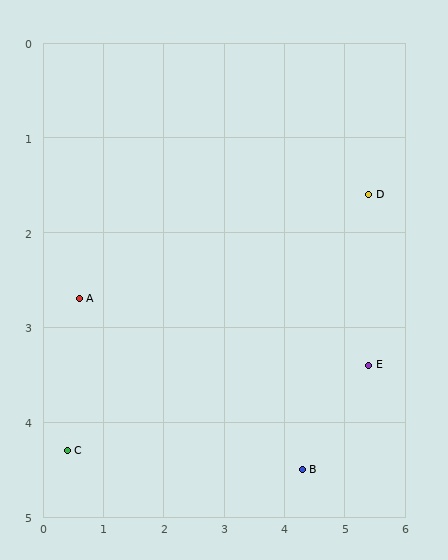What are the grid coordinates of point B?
Point B is at approximately (4.3, 4.5).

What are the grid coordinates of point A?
Point A is at approximately (0.6, 2.7).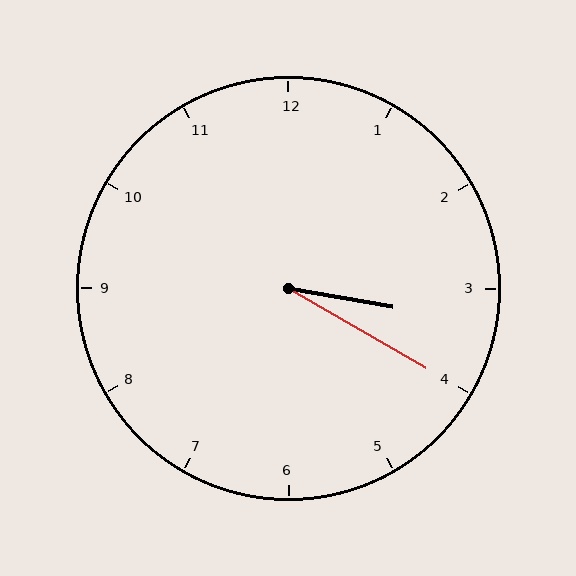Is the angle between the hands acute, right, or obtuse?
It is acute.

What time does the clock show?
3:20.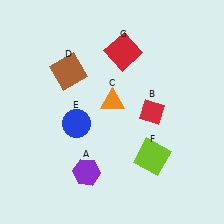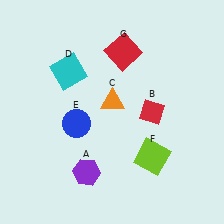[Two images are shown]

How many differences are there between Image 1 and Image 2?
There is 1 difference between the two images.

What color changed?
The square (D) changed from brown in Image 1 to cyan in Image 2.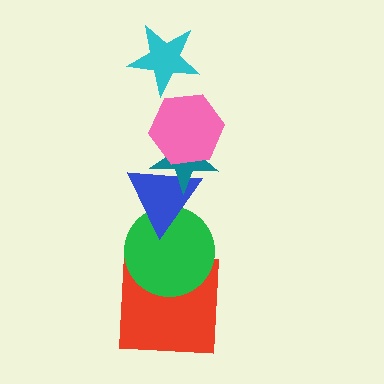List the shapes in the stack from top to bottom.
From top to bottom: the cyan star, the pink hexagon, the teal star, the blue triangle, the green circle, the red square.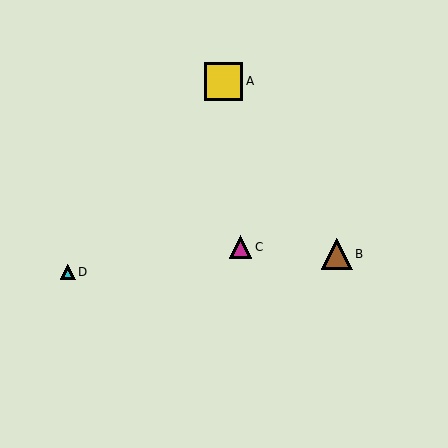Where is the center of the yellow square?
The center of the yellow square is at (224, 81).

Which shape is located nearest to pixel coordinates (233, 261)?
The magenta triangle (labeled C) at (241, 247) is nearest to that location.